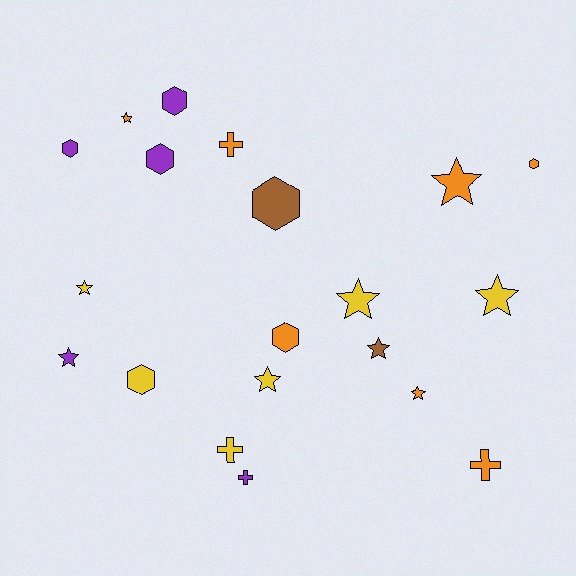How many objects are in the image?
There are 20 objects.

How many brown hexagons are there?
There is 1 brown hexagon.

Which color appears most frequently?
Orange, with 7 objects.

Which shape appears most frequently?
Star, with 9 objects.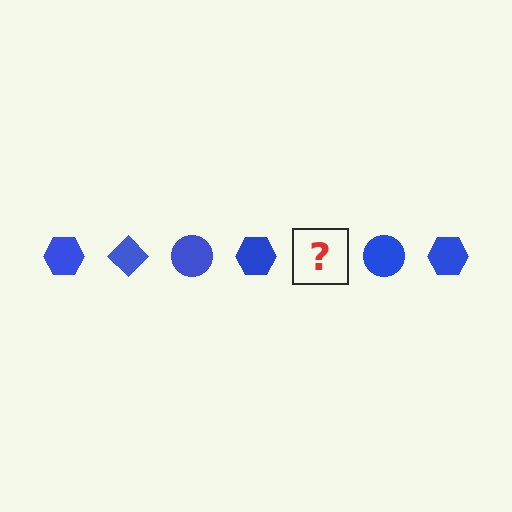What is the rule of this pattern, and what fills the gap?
The rule is that the pattern cycles through hexagon, diamond, circle shapes in blue. The gap should be filled with a blue diamond.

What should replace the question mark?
The question mark should be replaced with a blue diamond.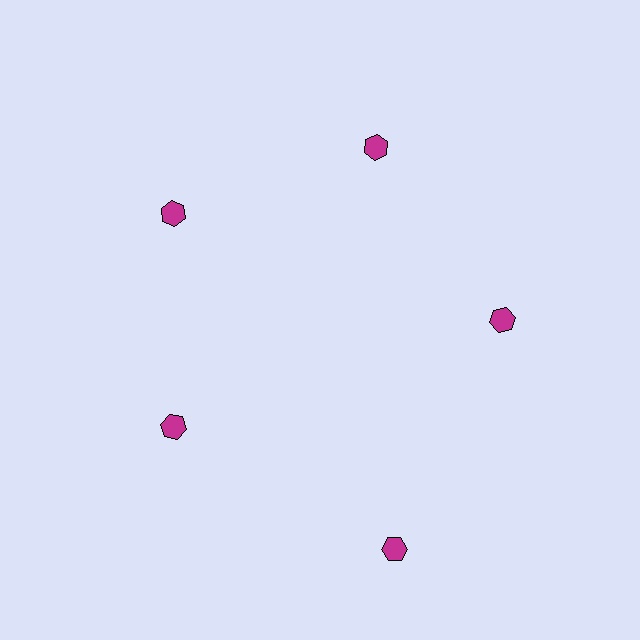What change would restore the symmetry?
The symmetry would be restored by moving it inward, back onto the ring so that all 5 hexagons sit at equal angles and equal distance from the center.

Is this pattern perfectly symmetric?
No. The 5 magenta hexagons are arranged in a ring, but one element near the 5 o'clock position is pushed outward from the center, breaking the 5-fold rotational symmetry.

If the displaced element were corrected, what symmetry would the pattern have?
It would have 5-fold rotational symmetry — the pattern would map onto itself every 72 degrees.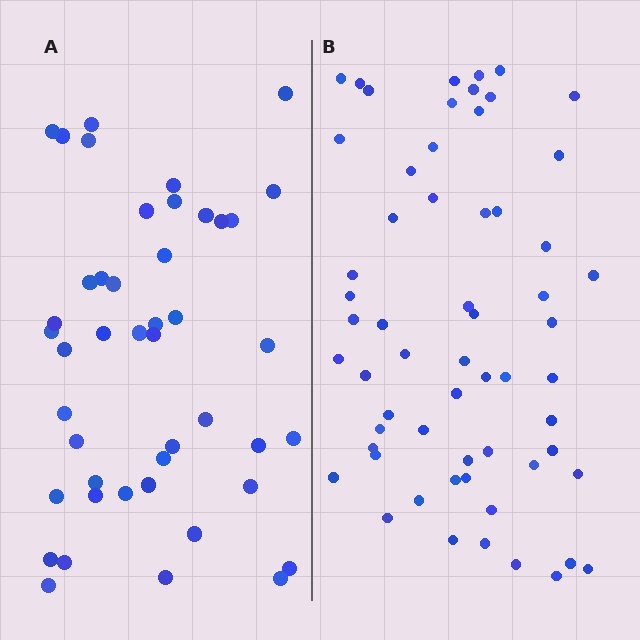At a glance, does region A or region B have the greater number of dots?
Region B (the right region) has more dots.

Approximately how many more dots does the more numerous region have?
Region B has approximately 15 more dots than region A.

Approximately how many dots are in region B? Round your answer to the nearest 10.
About 60 dots.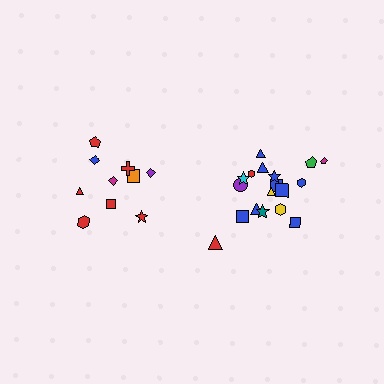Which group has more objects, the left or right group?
The right group.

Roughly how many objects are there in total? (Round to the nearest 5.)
Roughly 30 objects in total.